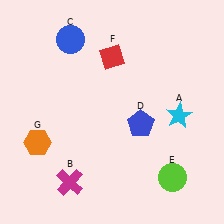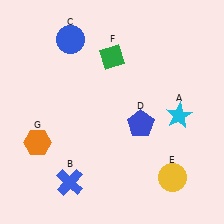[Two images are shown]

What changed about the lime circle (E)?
In Image 1, E is lime. In Image 2, it changed to yellow.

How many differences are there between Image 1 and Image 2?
There are 3 differences between the two images.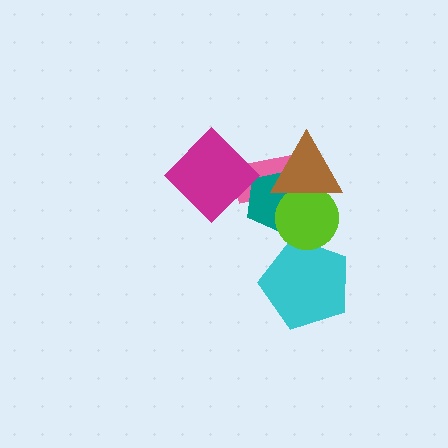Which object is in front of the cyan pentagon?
The lime circle is in front of the cyan pentagon.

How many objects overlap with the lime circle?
4 objects overlap with the lime circle.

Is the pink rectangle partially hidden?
Yes, it is partially covered by another shape.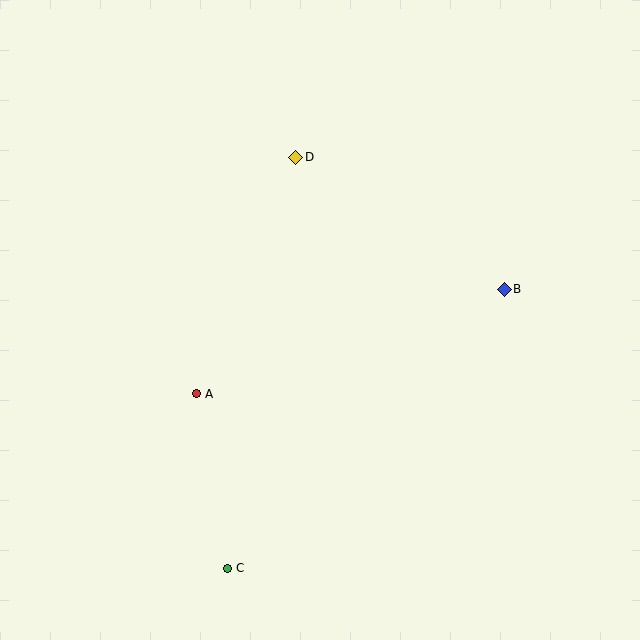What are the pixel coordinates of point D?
Point D is at (296, 157).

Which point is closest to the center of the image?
Point A at (196, 394) is closest to the center.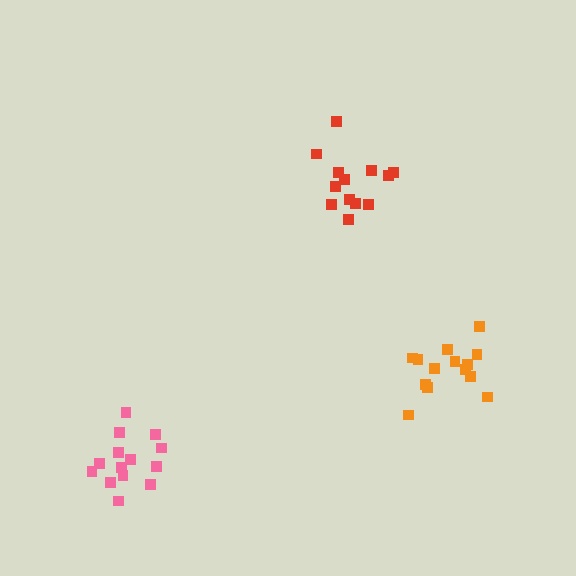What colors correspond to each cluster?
The clusters are colored: red, pink, orange.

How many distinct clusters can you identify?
There are 3 distinct clusters.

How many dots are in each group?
Group 1: 13 dots, Group 2: 14 dots, Group 3: 14 dots (41 total).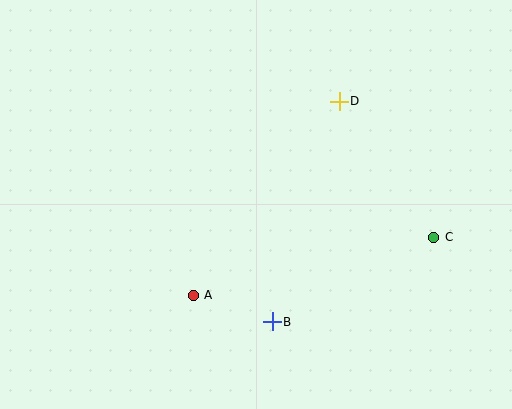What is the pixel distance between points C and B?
The distance between C and B is 183 pixels.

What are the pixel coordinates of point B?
Point B is at (272, 322).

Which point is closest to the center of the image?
Point A at (193, 295) is closest to the center.